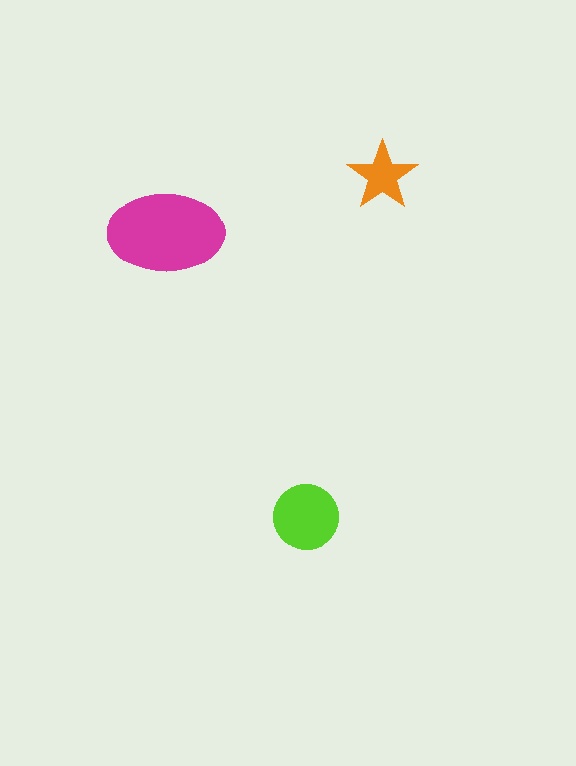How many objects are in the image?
There are 3 objects in the image.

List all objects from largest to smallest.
The magenta ellipse, the lime circle, the orange star.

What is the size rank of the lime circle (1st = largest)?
2nd.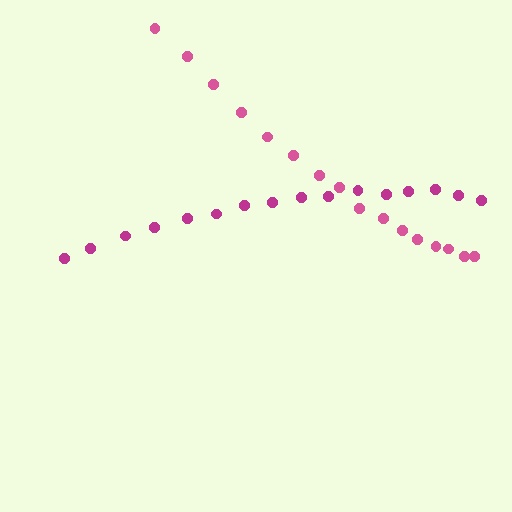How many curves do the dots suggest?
There are 2 distinct paths.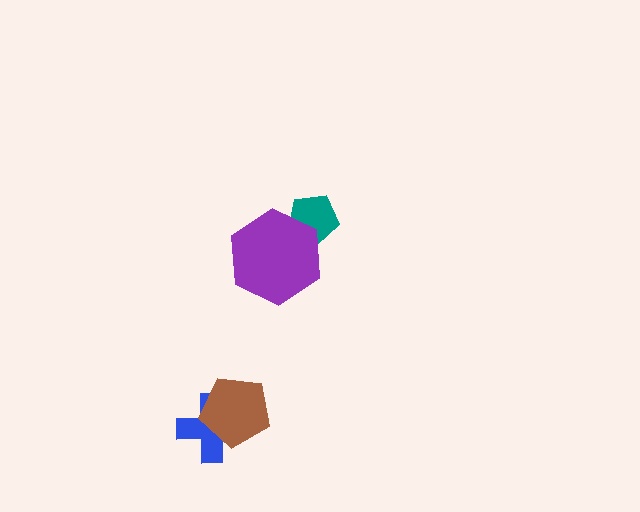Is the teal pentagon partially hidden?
Yes, it is partially covered by another shape.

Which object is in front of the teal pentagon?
The purple hexagon is in front of the teal pentagon.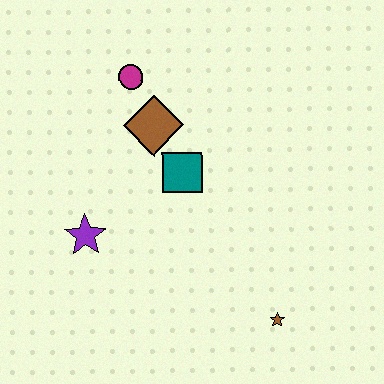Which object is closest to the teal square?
The brown diamond is closest to the teal square.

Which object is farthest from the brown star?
The magenta circle is farthest from the brown star.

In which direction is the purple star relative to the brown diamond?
The purple star is below the brown diamond.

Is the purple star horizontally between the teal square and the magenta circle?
No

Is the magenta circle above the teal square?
Yes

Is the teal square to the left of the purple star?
No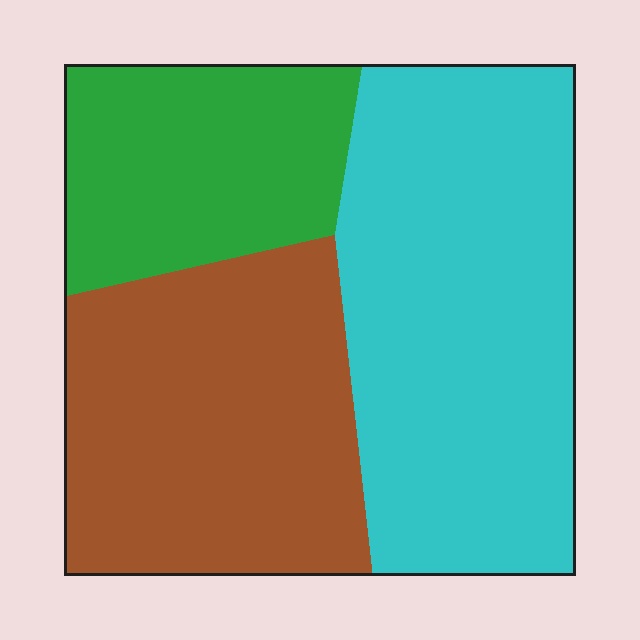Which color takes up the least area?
Green, at roughly 20%.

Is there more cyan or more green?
Cyan.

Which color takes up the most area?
Cyan, at roughly 45%.